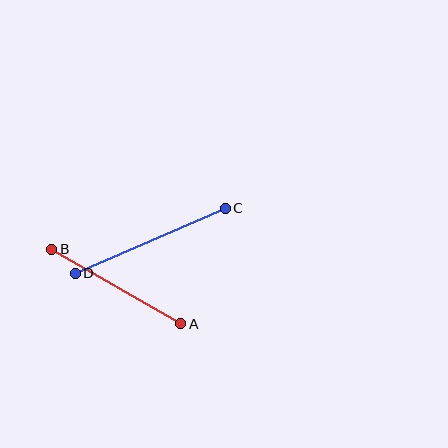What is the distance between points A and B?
The distance is approximately 149 pixels.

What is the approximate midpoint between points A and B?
The midpoint is at approximately (116, 287) pixels.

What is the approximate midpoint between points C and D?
The midpoint is at approximately (150, 241) pixels.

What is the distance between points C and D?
The distance is approximately 163 pixels.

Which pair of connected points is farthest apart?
Points C and D are farthest apart.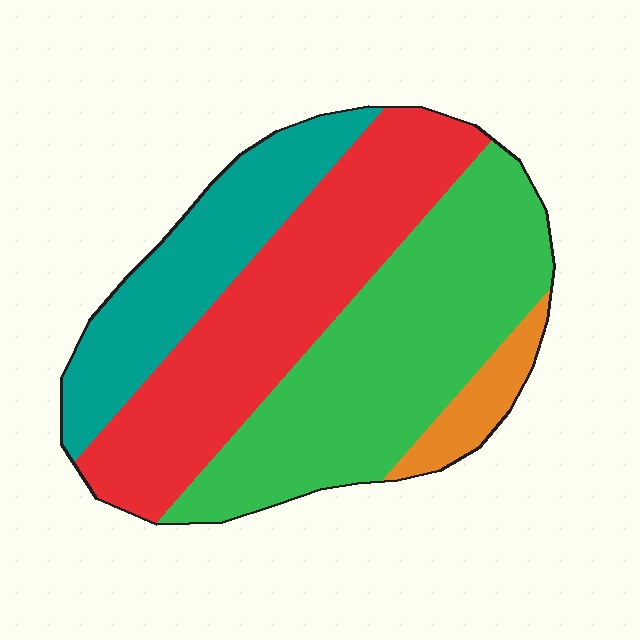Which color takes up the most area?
Green, at roughly 40%.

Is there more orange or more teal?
Teal.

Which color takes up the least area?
Orange, at roughly 5%.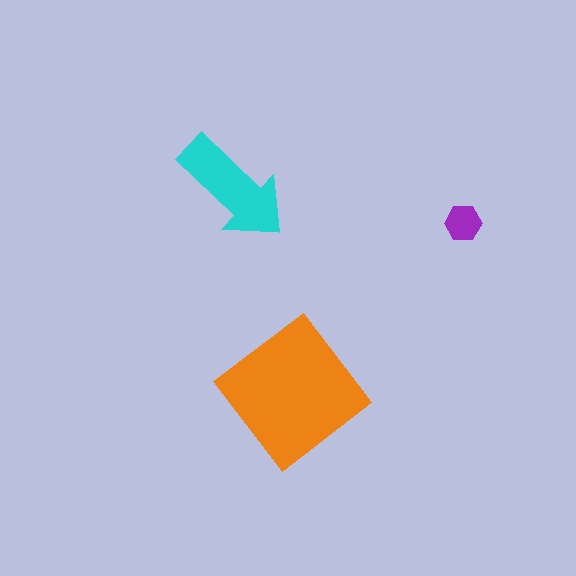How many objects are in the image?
There are 3 objects in the image.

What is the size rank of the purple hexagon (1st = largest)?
3rd.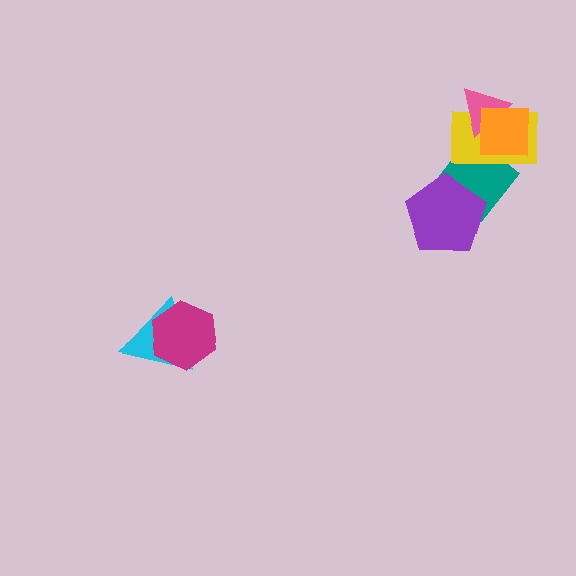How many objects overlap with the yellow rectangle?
3 objects overlap with the yellow rectangle.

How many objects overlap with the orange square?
3 objects overlap with the orange square.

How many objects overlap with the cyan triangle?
1 object overlaps with the cyan triangle.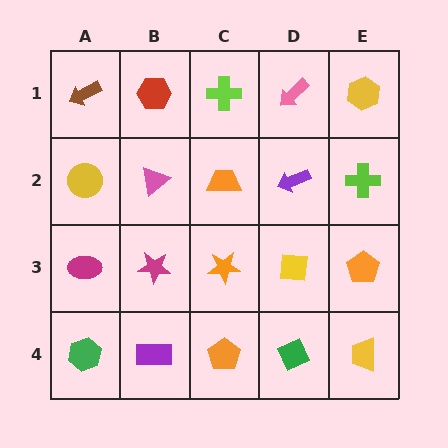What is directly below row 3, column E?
A yellow trapezoid.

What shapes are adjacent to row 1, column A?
A yellow circle (row 2, column A), a red hexagon (row 1, column B).